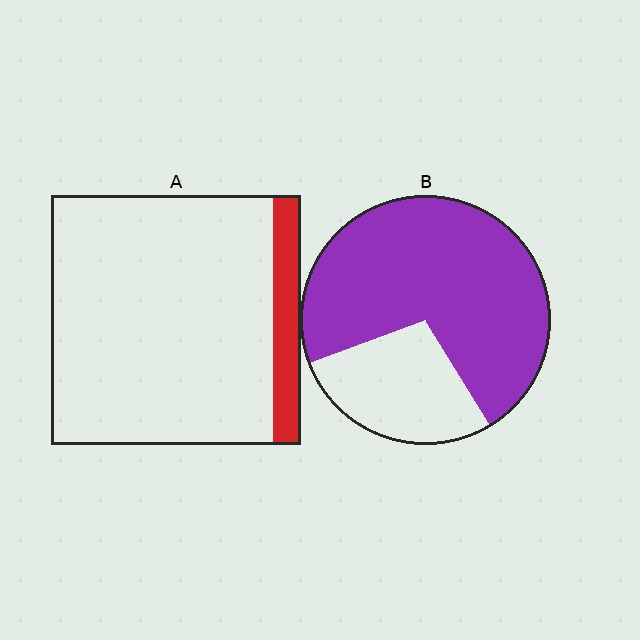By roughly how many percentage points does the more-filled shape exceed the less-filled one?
By roughly 60 percentage points (B over A).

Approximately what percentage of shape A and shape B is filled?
A is approximately 10% and B is approximately 70%.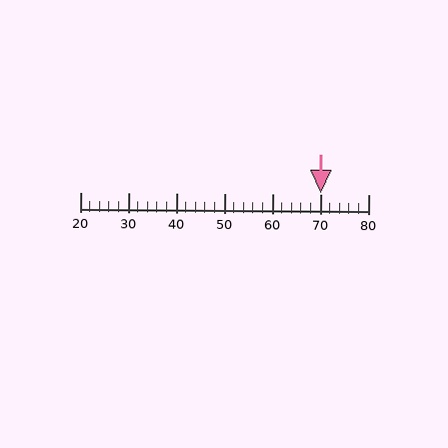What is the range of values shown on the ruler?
The ruler shows values from 20 to 80.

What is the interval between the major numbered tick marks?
The major tick marks are spaced 10 units apart.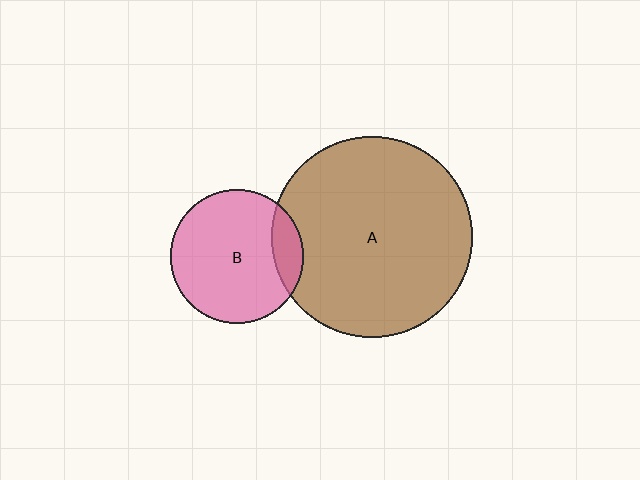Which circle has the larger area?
Circle A (brown).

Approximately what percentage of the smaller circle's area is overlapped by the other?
Approximately 15%.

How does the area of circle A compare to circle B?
Approximately 2.3 times.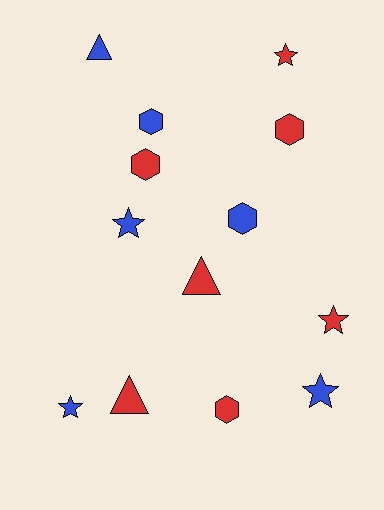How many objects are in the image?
There are 13 objects.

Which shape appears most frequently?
Hexagon, with 5 objects.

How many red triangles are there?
There are 2 red triangles.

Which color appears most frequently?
Red, with 7 objects.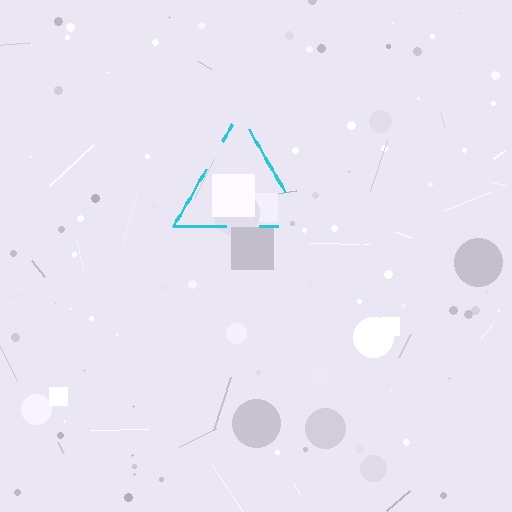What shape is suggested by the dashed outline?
The dashed outline suggests a triangle.